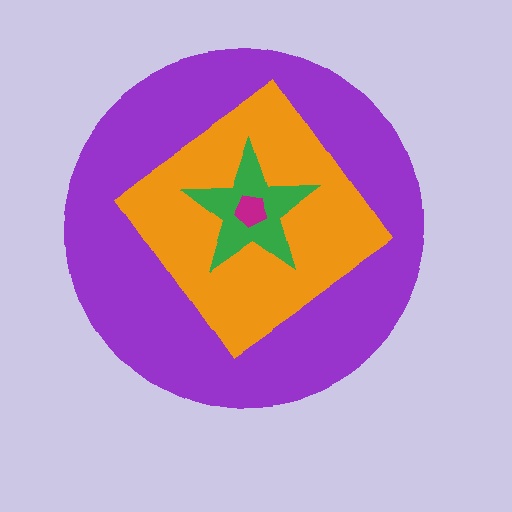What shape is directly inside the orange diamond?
The green star.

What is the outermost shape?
The purple circle.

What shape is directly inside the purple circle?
The orange diamond.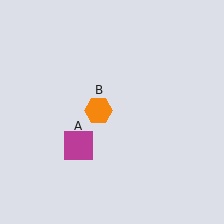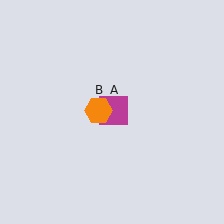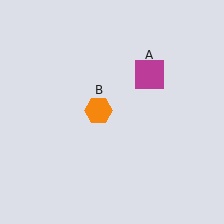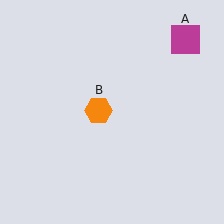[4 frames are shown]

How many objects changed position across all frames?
1 object changed position: magenta square (object A).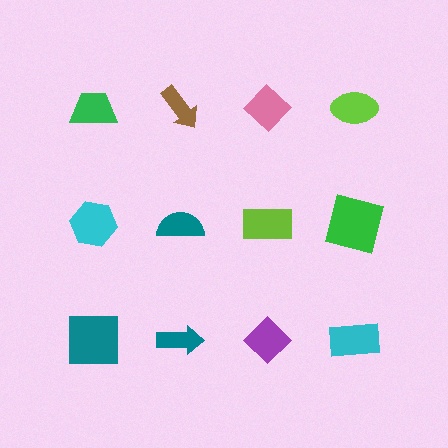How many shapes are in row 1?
4 shapes.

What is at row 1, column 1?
A green trapezoid.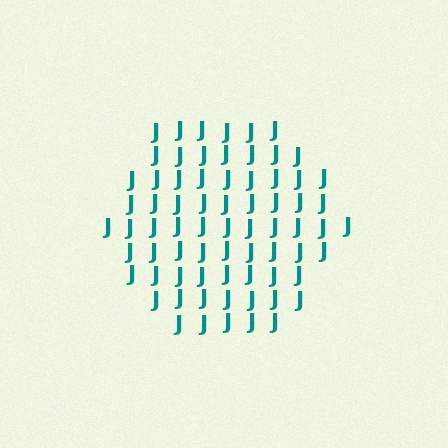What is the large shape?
The large shape is a hexagon.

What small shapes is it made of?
It is made of small letter J's.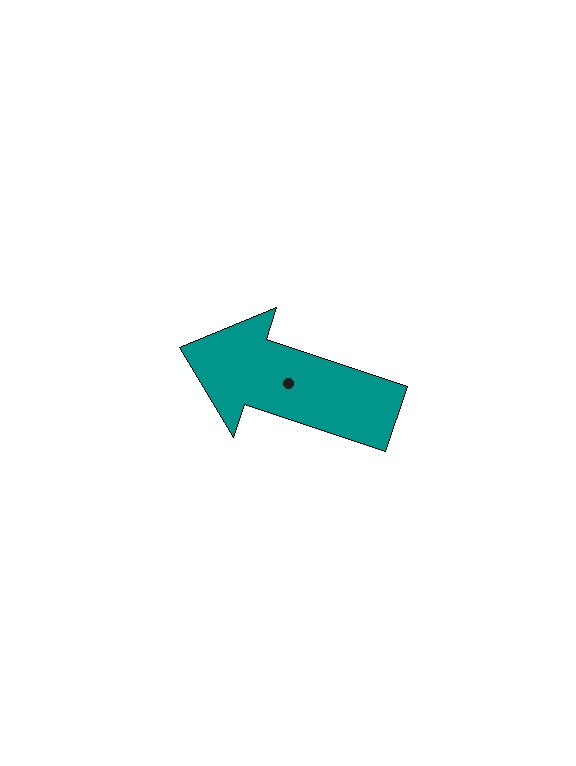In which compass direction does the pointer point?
West.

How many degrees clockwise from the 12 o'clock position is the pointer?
Approximately 288 degrees.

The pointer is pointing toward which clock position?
Roughly 10 o'clock.